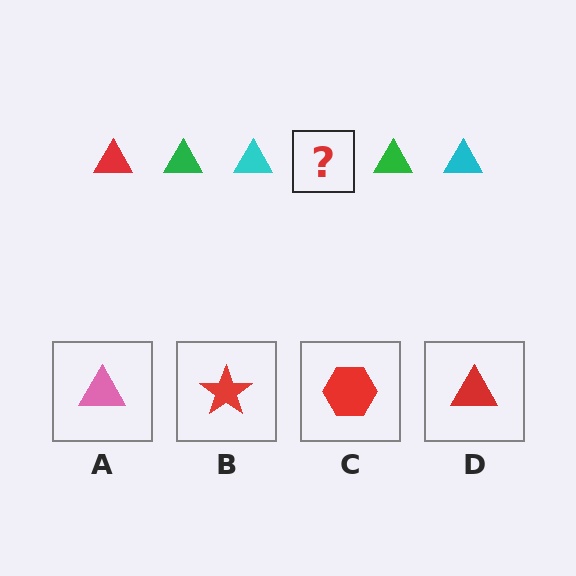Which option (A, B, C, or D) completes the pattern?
D.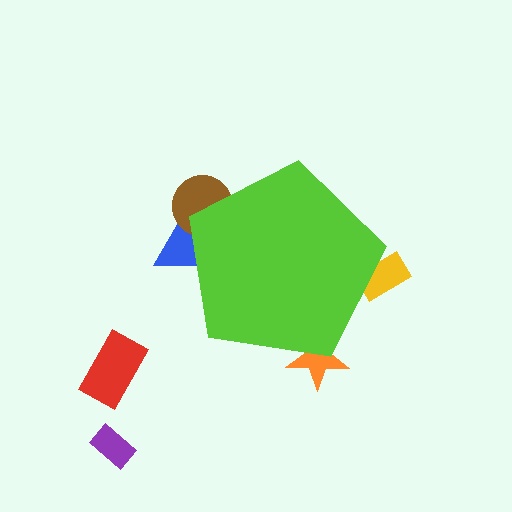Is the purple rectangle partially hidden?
No, the purple rectangle is fully visible.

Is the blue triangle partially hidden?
Yes, the blue triangle is partially hidden behind the lime pentagon.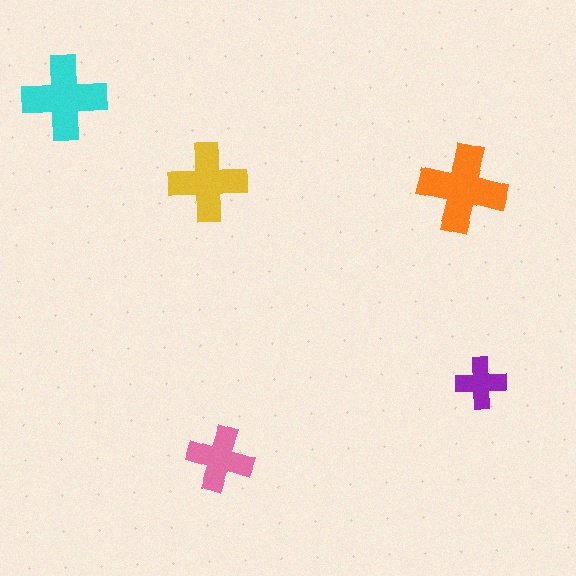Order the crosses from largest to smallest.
the orange one, the cyan one, the yellow one, the pink one, the purple one.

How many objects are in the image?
There are 5 objects in the image.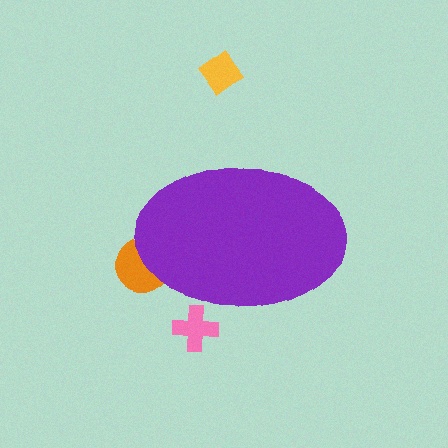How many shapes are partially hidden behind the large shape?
3 shapes are partially hidden.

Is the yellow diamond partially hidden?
No, the yellow diamond is fully visible.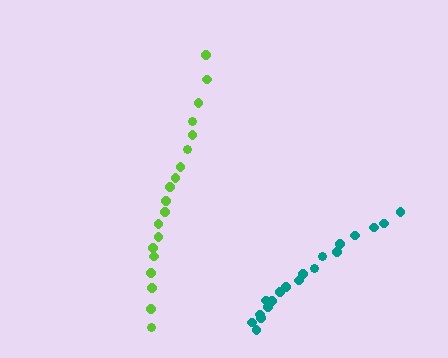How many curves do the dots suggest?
There are 2 distinct paths.